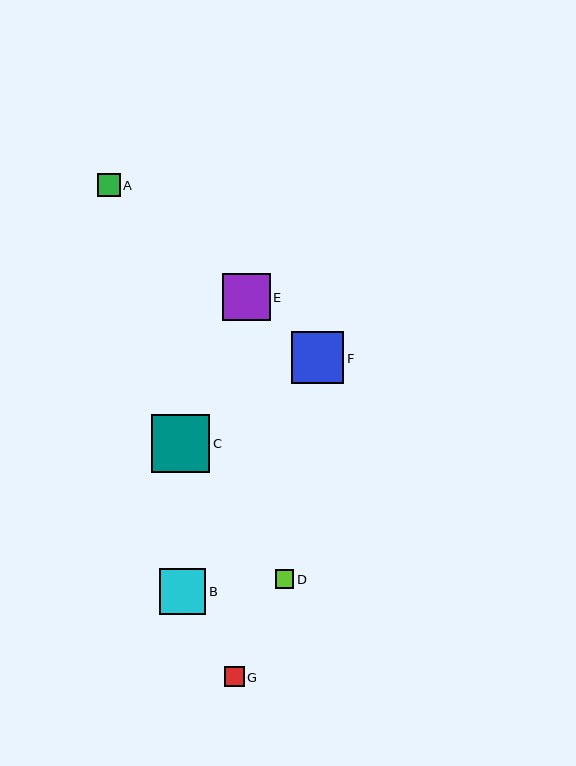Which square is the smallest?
Square D is the smallest with a size of approximately 19 pixels.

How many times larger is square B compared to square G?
Square B is approximately 2.3 times the size of square G.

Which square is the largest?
Square C is the largest with a size of approximately 58 pixels.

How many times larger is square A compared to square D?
Square A is approximately 1.2 times the size of square D.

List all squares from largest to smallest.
From largest to smallest: C, F, E, B, A, G, D.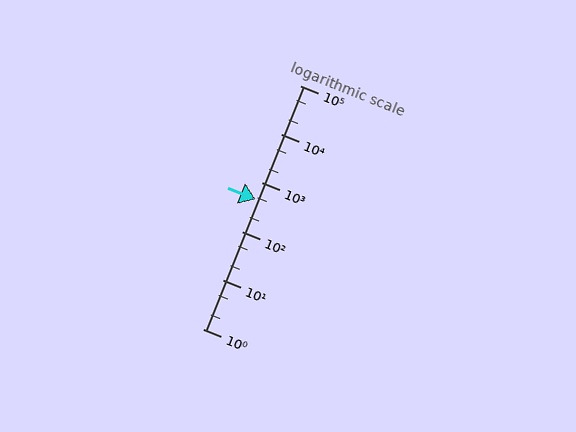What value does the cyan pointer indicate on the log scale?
The pointer indicates approximately 450.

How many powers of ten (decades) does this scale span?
The scale spans 5 decades, from 1 to 100000.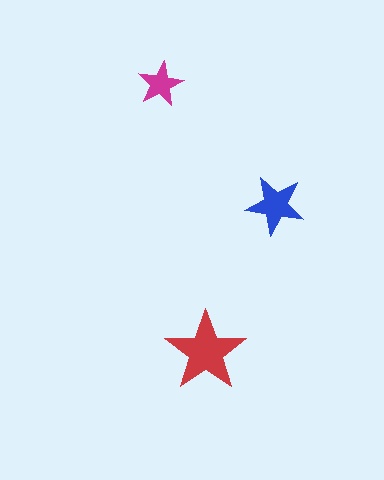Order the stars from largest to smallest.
the red one, the blue one, the magenta one.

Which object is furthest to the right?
The blue star is rightmost.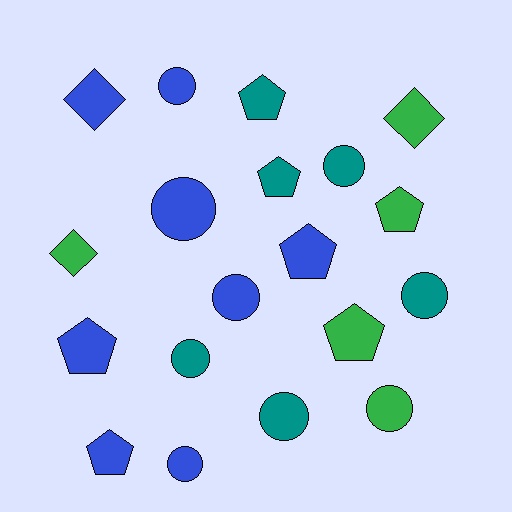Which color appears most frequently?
Blue, with 8 objects.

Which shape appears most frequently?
Circle, with 9 objects.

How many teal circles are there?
There are 4 teal circles.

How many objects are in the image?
There are 19 objects.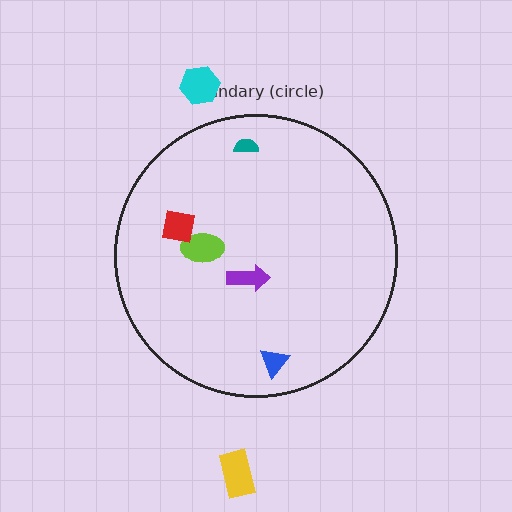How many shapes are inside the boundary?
5 inside, 2 outside.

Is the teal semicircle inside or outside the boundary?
Inside.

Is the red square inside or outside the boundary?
Inside.